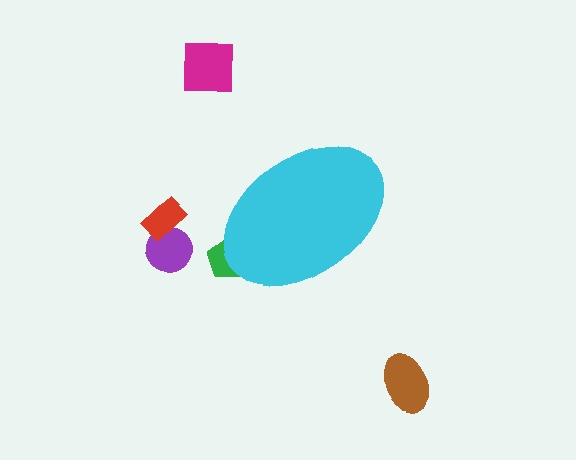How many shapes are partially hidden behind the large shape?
1 shape is partially hidden.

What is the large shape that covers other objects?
A cyan ellipse.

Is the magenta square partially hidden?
No, the magenta square is fully visible.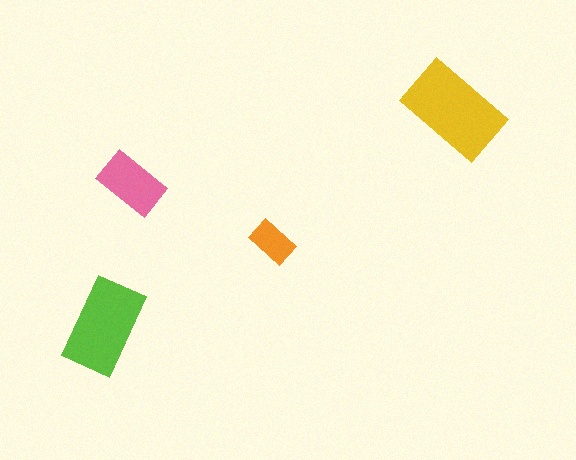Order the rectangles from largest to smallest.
the yellow one, the lime one, the pink one, the orange one.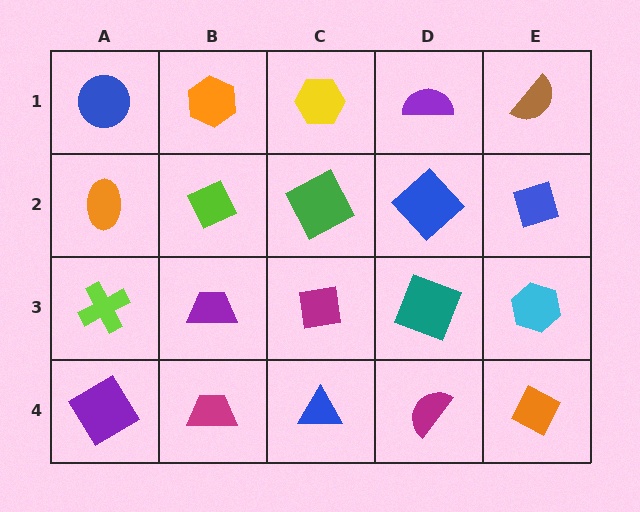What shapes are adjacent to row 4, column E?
A cyan hexagon (row 3, column E), a magenta semicircle (row 4, column D).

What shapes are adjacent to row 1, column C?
A green square (row 2, column C), an orange hexagon (row 1, column B), a purple semicircle (row 1, column D).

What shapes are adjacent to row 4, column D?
A teal square (row 3, column D), a blue triangle (row 4, column C), an orange diamond (row 4, column E).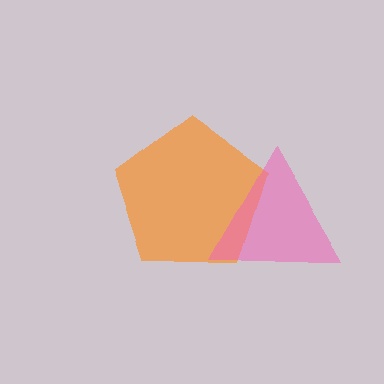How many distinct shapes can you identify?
There are 2 distinct shapes: an orange pentagon, a pink triangle.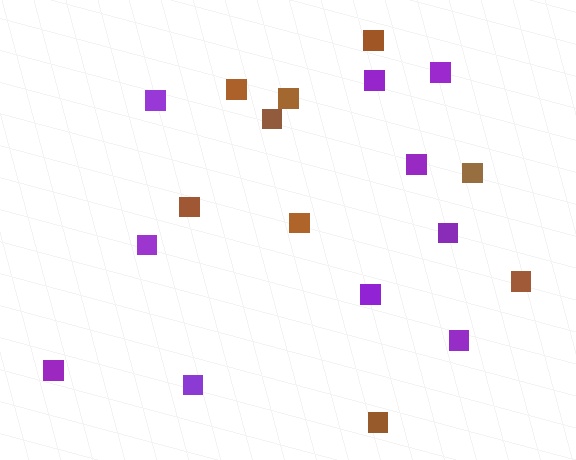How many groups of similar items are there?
There are 2 groups: one group of brown squares (9) and one group of purple squares (10).